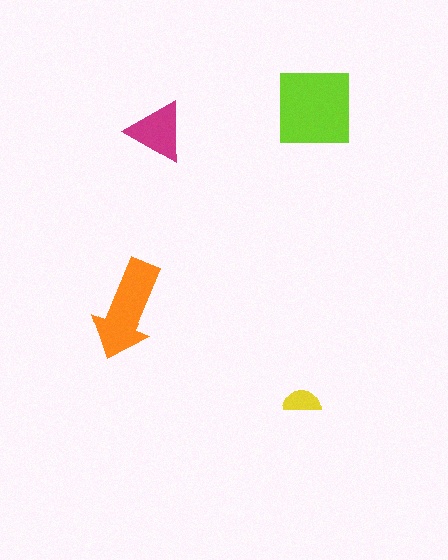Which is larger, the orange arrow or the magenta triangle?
The orange arrow.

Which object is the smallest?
The yellow semicircle.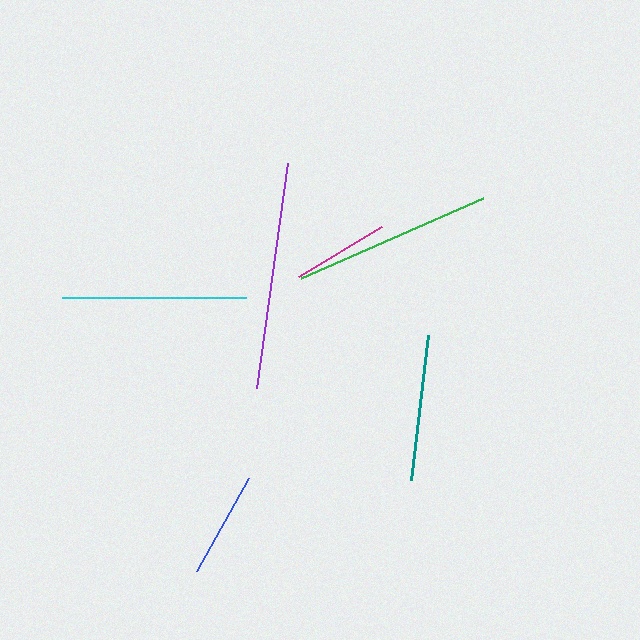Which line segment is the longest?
The purple line is the longest at approximately 227 pixels.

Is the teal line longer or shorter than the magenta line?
The teal line is longer than the magenta line.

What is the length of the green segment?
The green segment is approximately 199 pixels long.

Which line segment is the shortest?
The magenta line is the shortest at approximately 98 pixels.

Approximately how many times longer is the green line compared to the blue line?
The green line is approximately 1.9 times the length of the blue line.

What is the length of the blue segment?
The blue segment is approximately 106 pixels long.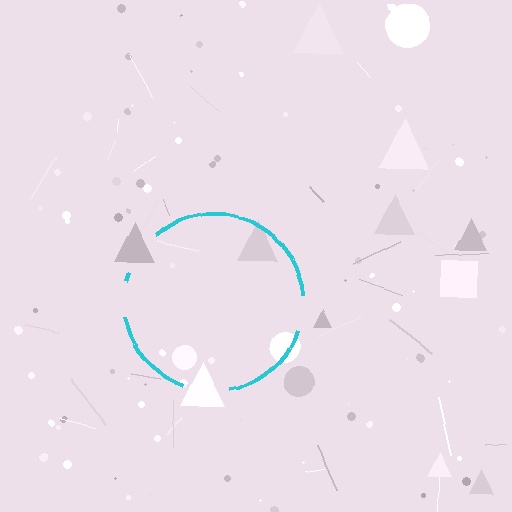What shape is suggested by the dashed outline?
The dashed outline suggests a circle.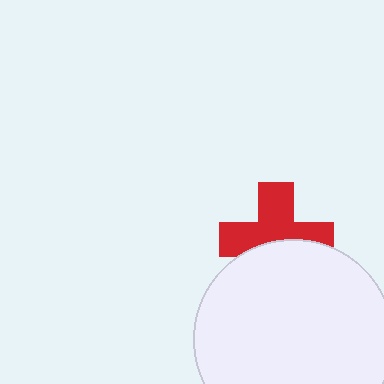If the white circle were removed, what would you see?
You would see the complete red cross.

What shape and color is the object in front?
The object in front is a white circle.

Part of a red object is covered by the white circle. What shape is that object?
It is a cross.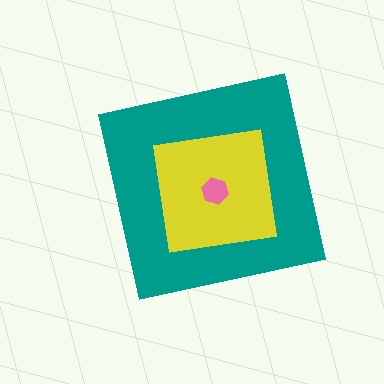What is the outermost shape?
The teal square.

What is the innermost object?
The pink hexagon.